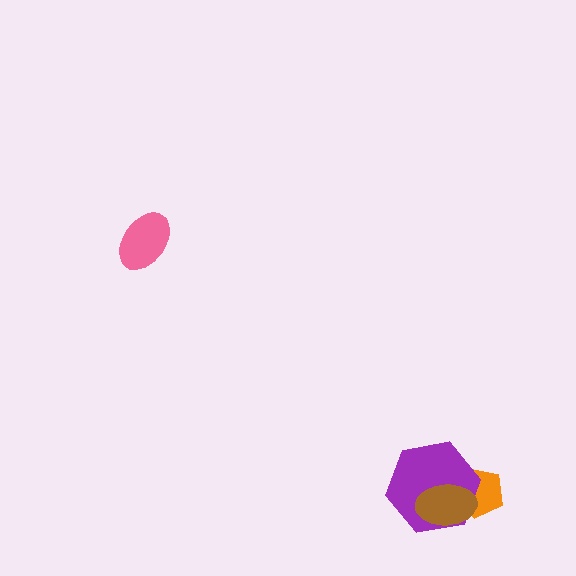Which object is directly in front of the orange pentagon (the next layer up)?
The purple hexagon is directly in front of the orange pentagon.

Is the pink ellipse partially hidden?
No, no other shape covers it.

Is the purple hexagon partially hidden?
Yes, it is partially covered by another shape.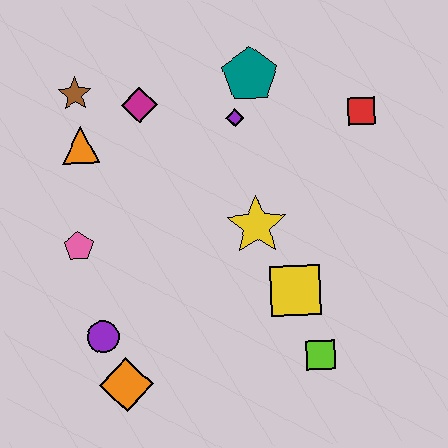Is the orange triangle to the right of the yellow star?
No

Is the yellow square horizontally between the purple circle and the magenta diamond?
No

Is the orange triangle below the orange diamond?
No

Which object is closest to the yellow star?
The yellow square is closest to the yellow star.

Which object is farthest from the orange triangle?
The lime square is farthest from the orange triangle.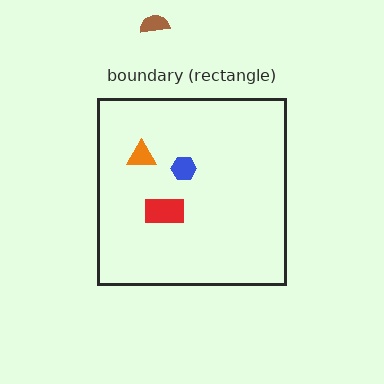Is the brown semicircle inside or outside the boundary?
Outside.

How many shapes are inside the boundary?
3 inside, 1 outside.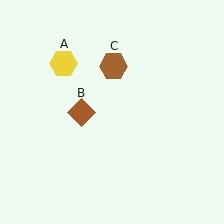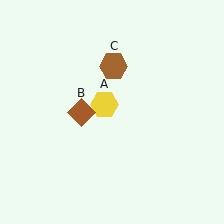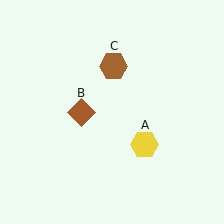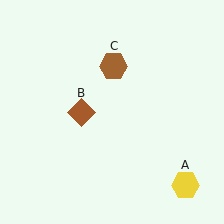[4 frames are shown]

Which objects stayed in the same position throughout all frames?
Brown diamond (object B) and brown hexagon (object C) remained stationary.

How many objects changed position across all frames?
1 object changed position: yellow hexagon (object A).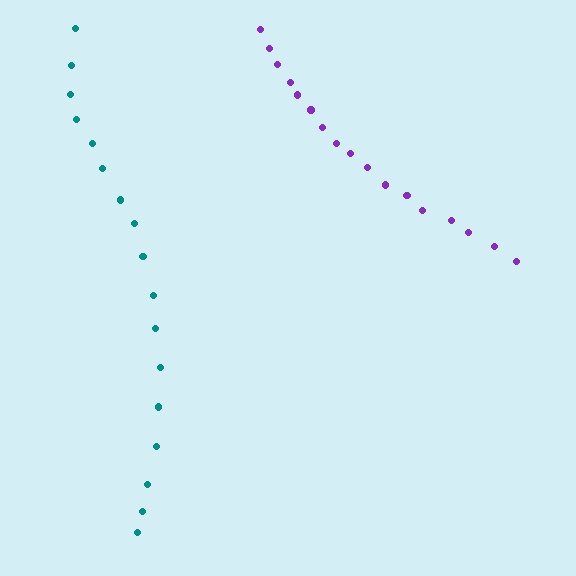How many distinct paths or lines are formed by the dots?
There are 2 distinct paths.